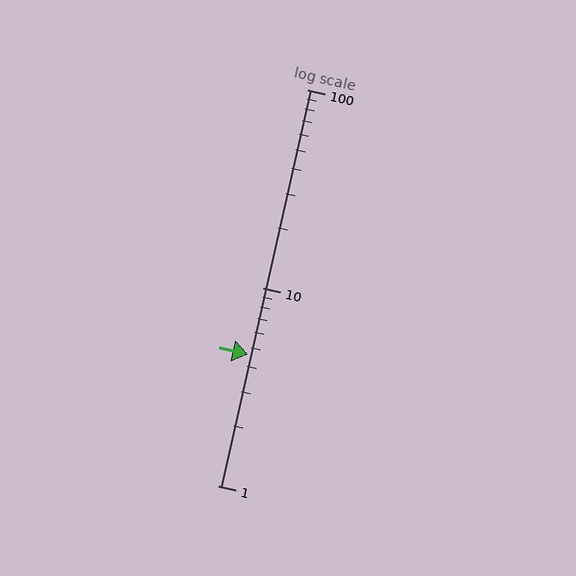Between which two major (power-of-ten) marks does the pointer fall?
The pointer is between 1 and 10.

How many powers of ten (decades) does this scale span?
The scale spans 2 decades, from 1 to 100.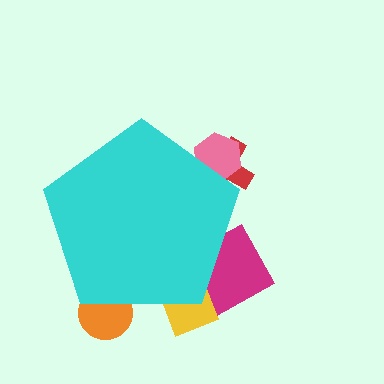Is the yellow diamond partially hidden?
Yes, the yellow diamond is partially hidden behind the cyan pentagon.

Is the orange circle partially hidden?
Yes, the orange circle is partially hidden behind the cyan pentagon.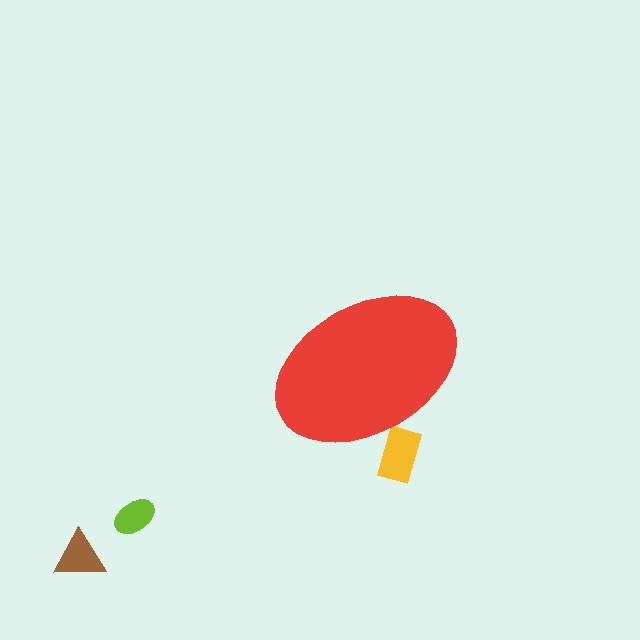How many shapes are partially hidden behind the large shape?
1 shape is partially hidden.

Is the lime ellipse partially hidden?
No, the lime ellipse is fully visible.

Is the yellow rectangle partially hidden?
Yes, the yellow rectangle is partially hidden behind the red ellipse.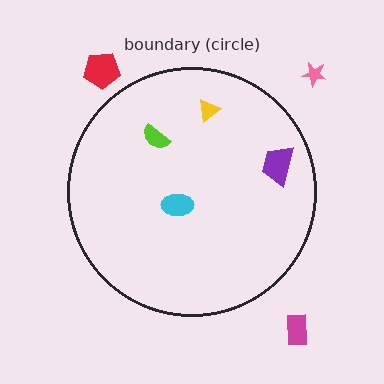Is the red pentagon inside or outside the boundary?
Outside.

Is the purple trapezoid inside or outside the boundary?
Inside.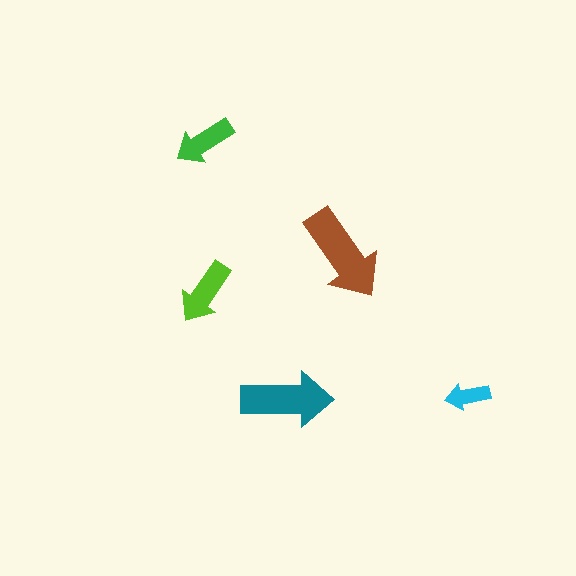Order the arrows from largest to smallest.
the brown one, the teal one, the lime one, the green one, the cyan one.